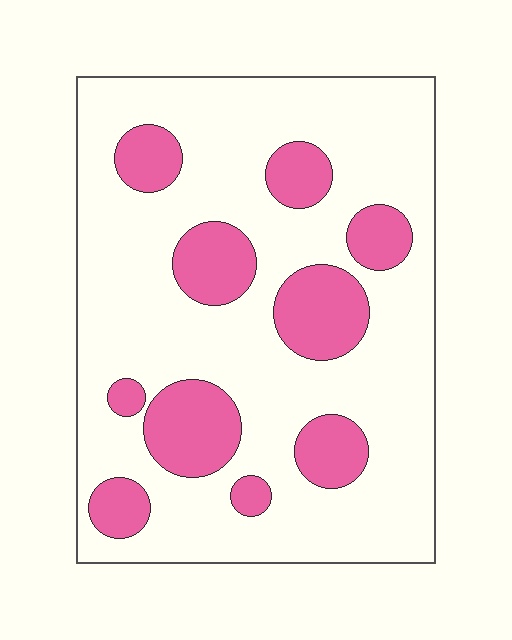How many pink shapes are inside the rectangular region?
10.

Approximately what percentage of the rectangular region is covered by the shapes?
Approximately 25%.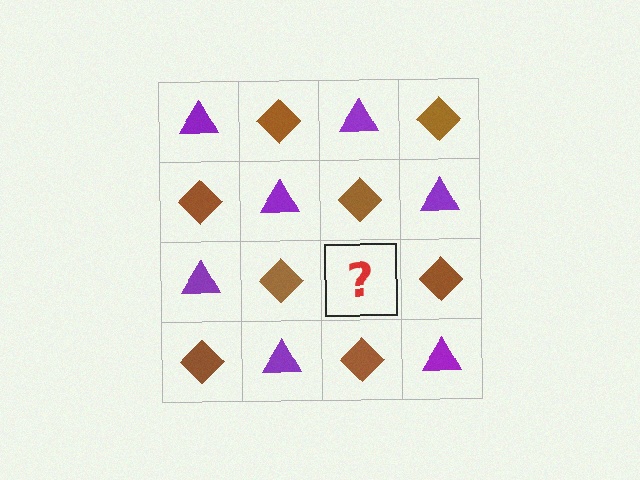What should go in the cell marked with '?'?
The missing cell should contain a purple triangle.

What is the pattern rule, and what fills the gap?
The rule is that it alternates purple triangle and brown diamond in a checkerboard pattern. The gap should be filled with a purple triangle.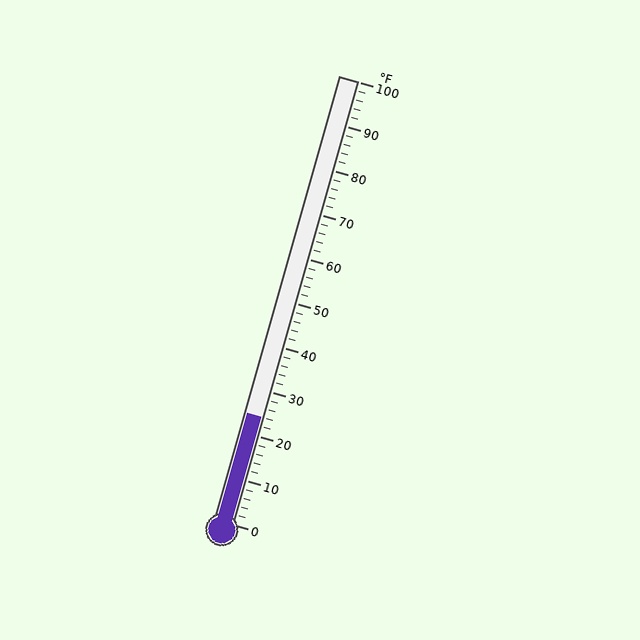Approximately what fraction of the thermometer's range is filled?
The thermometer is filled to approximately 25% of its range.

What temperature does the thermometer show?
The thermometer shows approximately 24°F.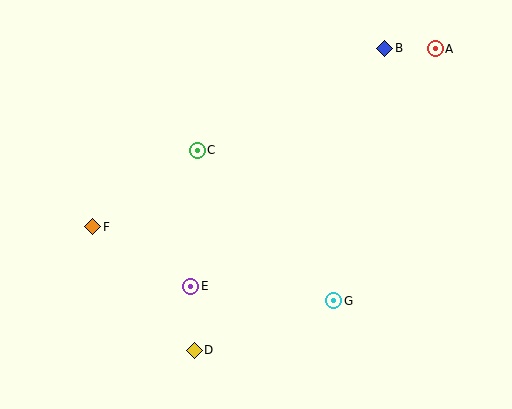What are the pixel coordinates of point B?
Point B is at (385, 48).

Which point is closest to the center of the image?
Point C at (197, 150) is closest to the center.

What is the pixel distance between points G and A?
The distance between G and A is 272 pixels.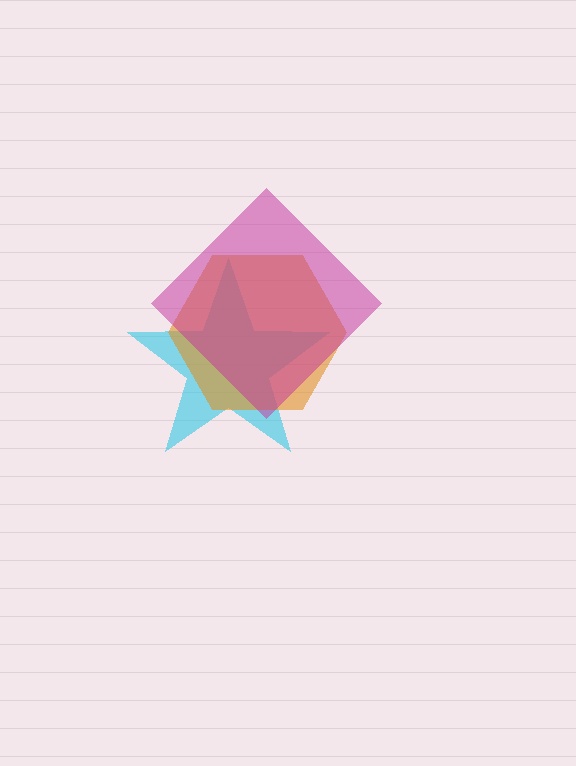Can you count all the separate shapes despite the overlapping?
Yes, there are 3 separate shapes.